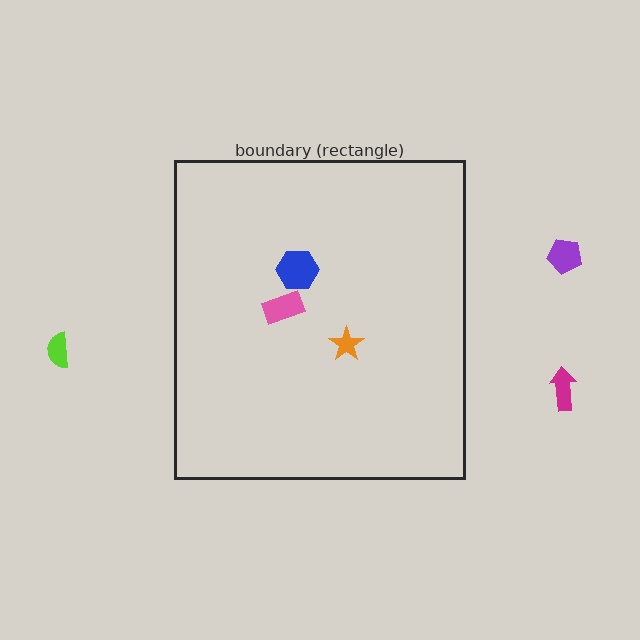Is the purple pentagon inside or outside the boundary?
Outside.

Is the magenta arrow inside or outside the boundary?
Outside.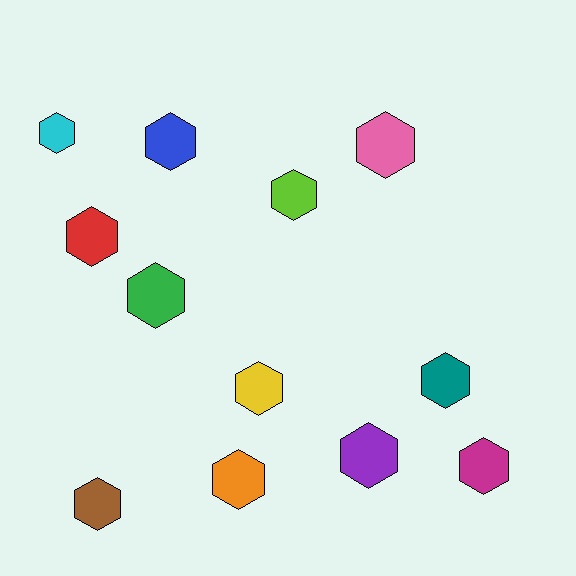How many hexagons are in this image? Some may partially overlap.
There are 12 hexagons.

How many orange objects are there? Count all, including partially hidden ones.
There is 1 orange object.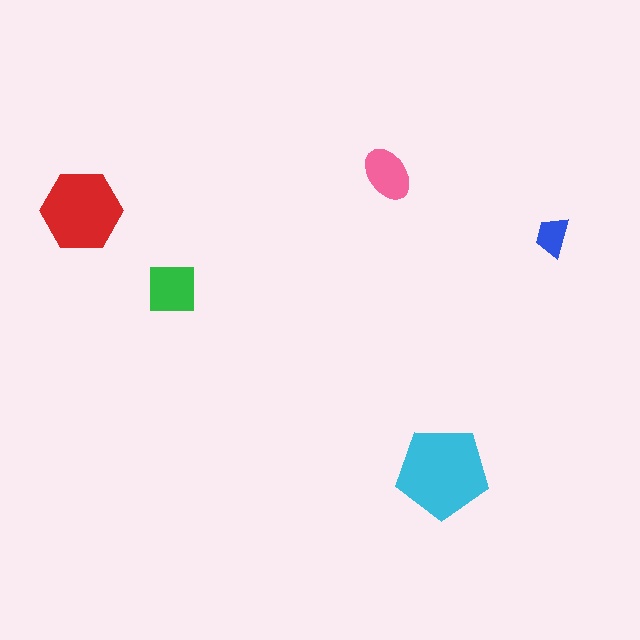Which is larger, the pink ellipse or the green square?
The green square.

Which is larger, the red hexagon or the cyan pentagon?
The cyan pentagon.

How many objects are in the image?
There are 5 objects in the image.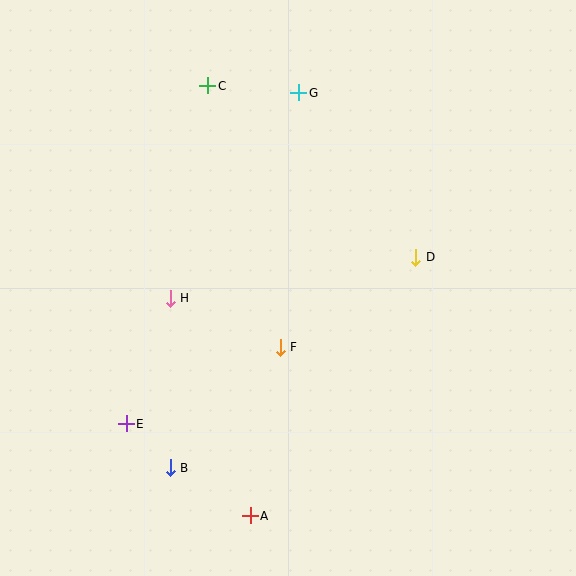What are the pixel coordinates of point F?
Point F is at (280, 347).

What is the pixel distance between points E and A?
The distance between E and A is 154 pixels.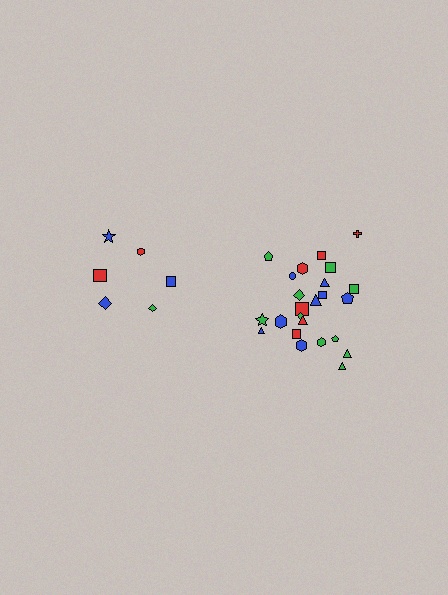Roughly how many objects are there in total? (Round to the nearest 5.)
Roughly 30 objects in total.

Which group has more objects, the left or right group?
The right group.